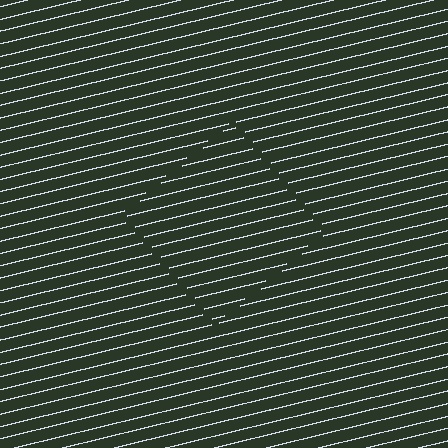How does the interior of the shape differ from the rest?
The interior of the shape contains the same grating, shifted by half a period — the contour is defined by the phase discontinuity where line-ends from the inner and outer gratings abut.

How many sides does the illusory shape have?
4 sides — the line-ends trace a square.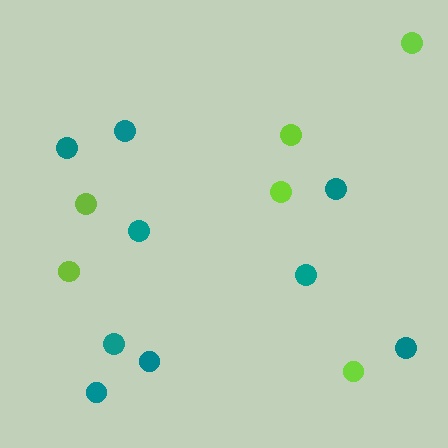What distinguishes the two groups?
There are 2 groups: one group of teal circles (9) and one group of lime circles (6).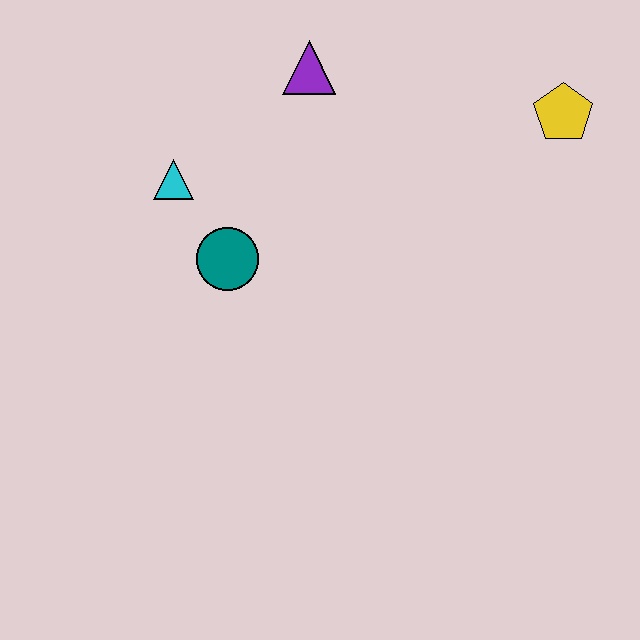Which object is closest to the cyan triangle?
The teal circle is closest to the cyan triangle.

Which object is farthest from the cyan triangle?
The yellow pentagon is farthest from the cyan triangle.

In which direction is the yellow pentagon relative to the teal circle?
The yellow pentagon is to the right of the teal circle.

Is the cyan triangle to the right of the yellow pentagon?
No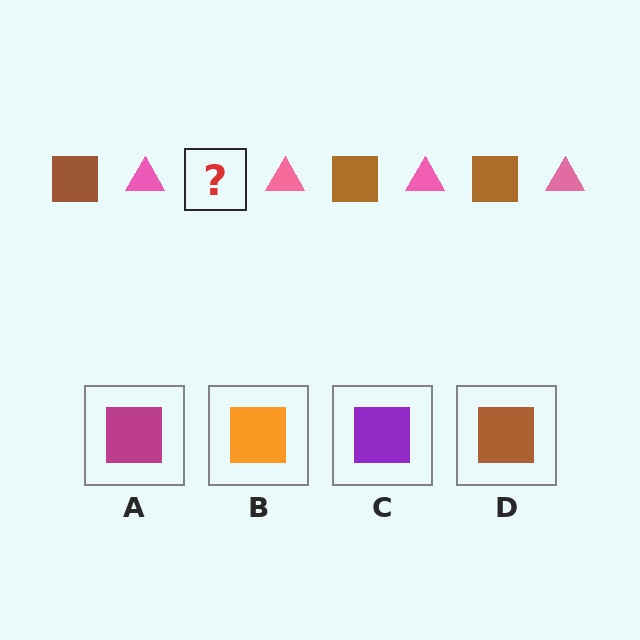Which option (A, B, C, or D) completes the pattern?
D.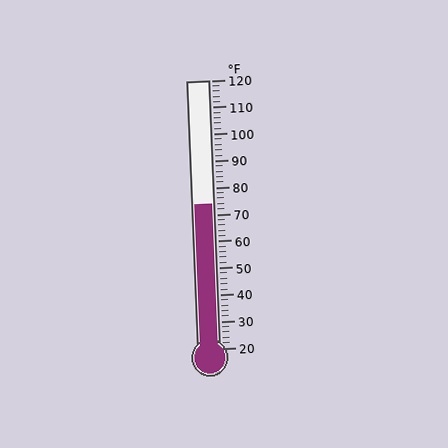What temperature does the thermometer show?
The thermometer shows approximately 74°F.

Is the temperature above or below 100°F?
The temperature is below 100°F.